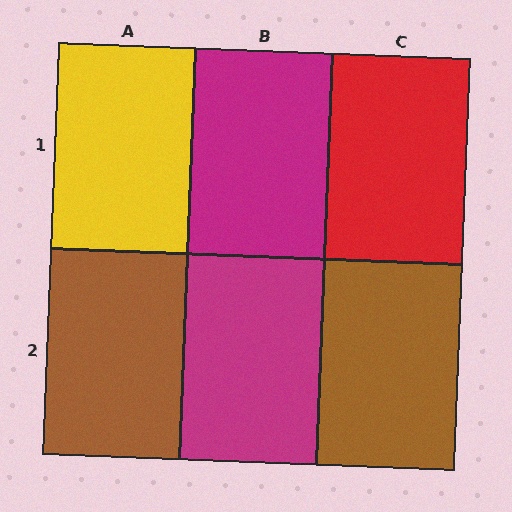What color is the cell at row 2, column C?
Brown.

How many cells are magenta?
2 cells are magenta.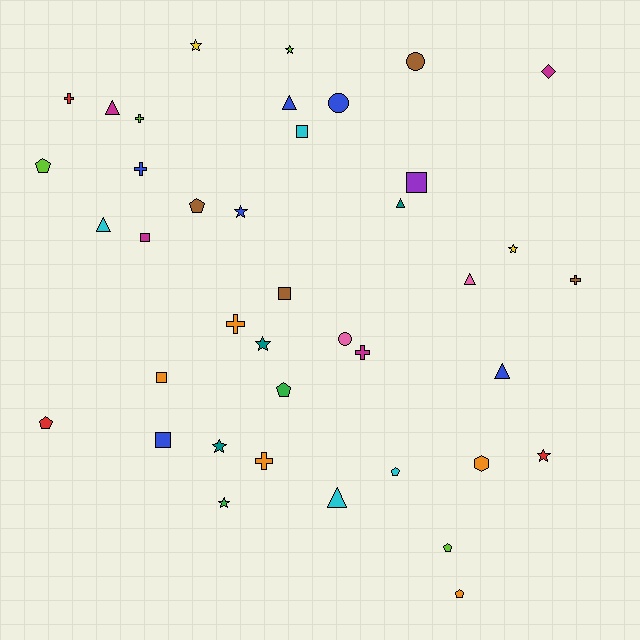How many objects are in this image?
There are 40 objects.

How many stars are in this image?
There are 8 stars.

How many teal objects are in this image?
There are 3 teal objects.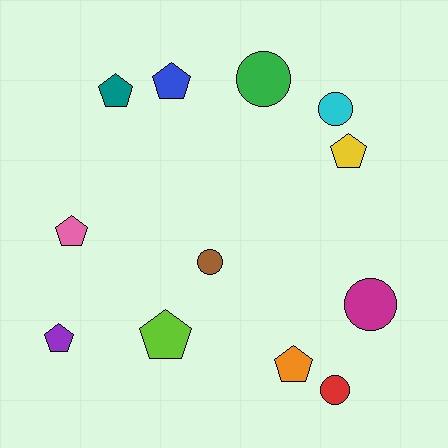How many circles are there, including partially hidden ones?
There are 5 circles.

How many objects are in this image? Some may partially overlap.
There are 12 objects.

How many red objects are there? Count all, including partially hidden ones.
There is 1 red object.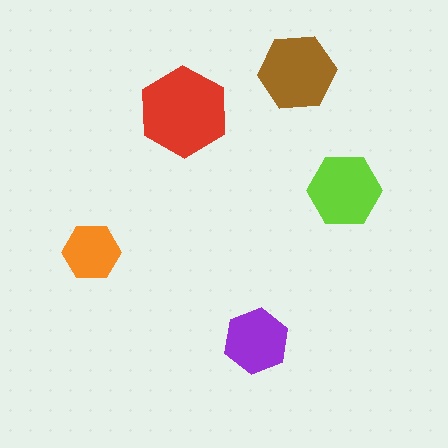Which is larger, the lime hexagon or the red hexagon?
The red one.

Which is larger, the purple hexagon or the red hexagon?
The red one.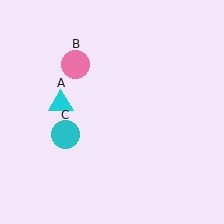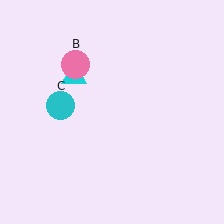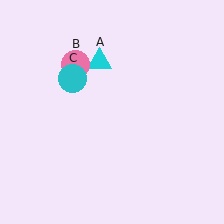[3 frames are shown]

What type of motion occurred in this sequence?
The cyan triangle (object A), cyan circle (object C) rotated clockwise around the center of the scene.